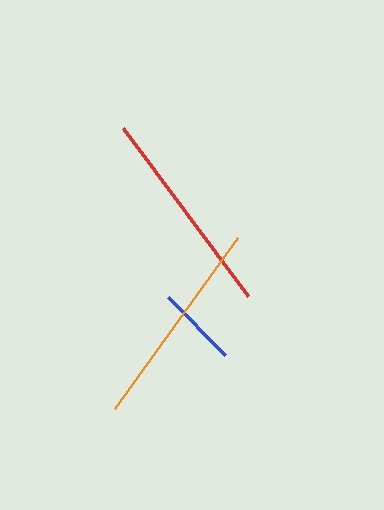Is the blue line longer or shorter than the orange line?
The orange line is longer than the blue line.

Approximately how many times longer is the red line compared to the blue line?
The red line is approximately 2.6 times the length of the blue line.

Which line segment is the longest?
The orange line is the longest at approximately 210 pixels.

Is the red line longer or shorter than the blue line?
The red line is longer than the blue line.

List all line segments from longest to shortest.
From longest to shortest: orange, red, blue.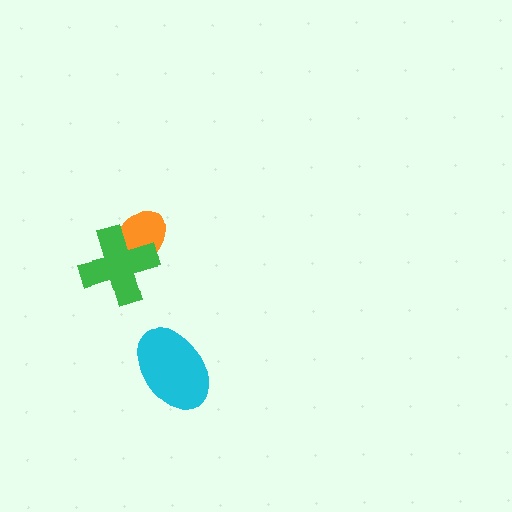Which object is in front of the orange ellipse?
The green cross is in front of the orange ellipse.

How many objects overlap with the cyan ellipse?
0 objects overlap with the cyan ellipse.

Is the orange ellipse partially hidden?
Yes, it is partially covered by another shape.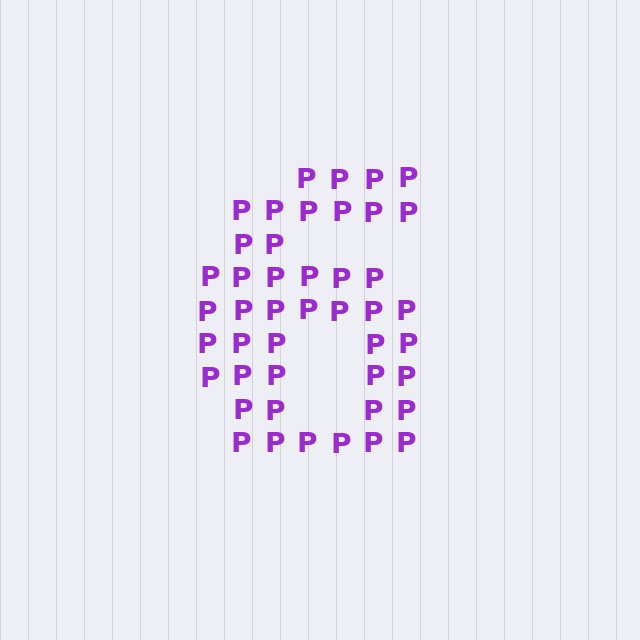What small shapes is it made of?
It is made of small letter P's.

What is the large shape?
The large shape is the digit 6.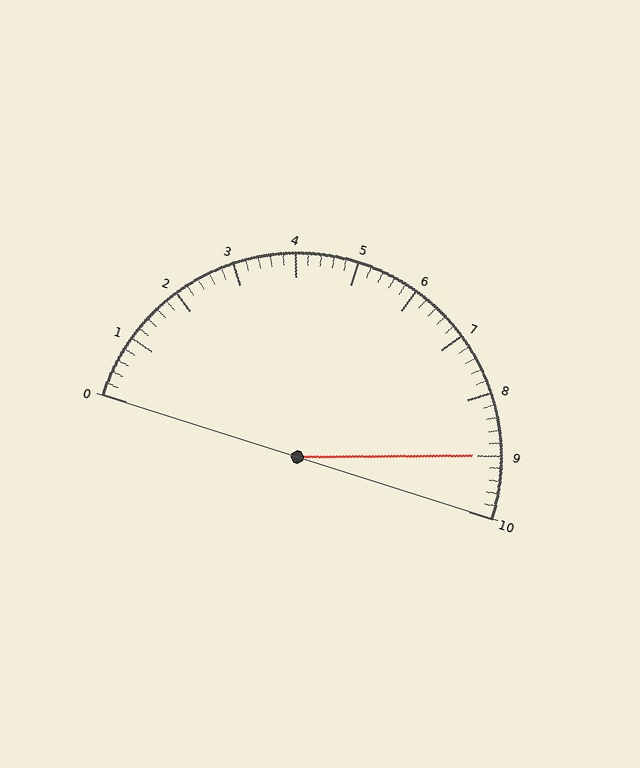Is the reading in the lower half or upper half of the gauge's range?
The reading is in the upper half of the range (0 to 10).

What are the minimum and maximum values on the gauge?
The gauge ranges from 0 to 10.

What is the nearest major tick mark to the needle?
The nearest major tick mark is 9.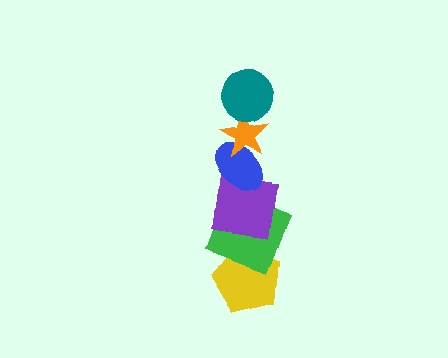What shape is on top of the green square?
The purple square is on top of the green square.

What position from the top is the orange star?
The orange star is 2nd from the top.